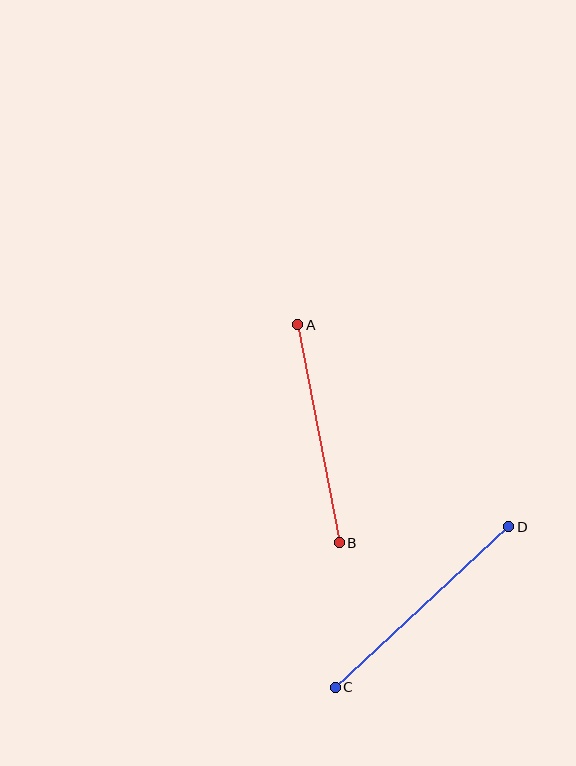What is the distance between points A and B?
The distance is approximately 222 pixels.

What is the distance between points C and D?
The distance is approximately 236 pixels.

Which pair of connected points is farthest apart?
Points C and D are farthest apart.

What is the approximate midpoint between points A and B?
The midpoint is at approximately (318, 434) pixels.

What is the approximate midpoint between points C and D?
The midpoint is at approximately (422, 607) pixels.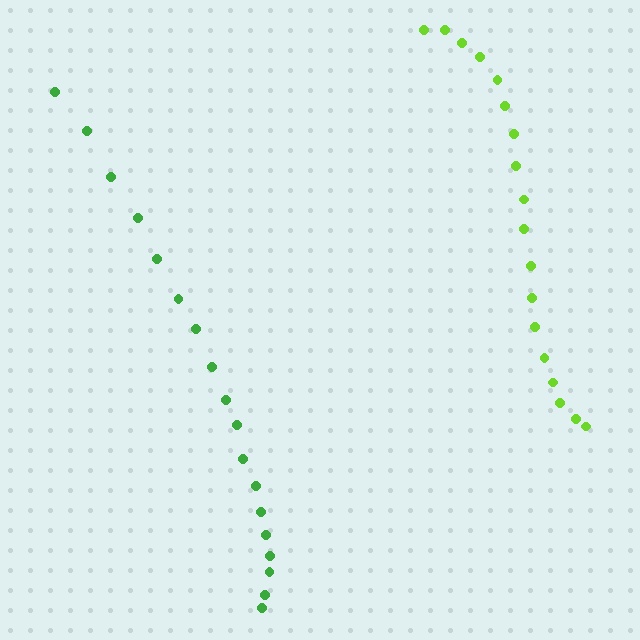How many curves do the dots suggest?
There are 2 distinct paths.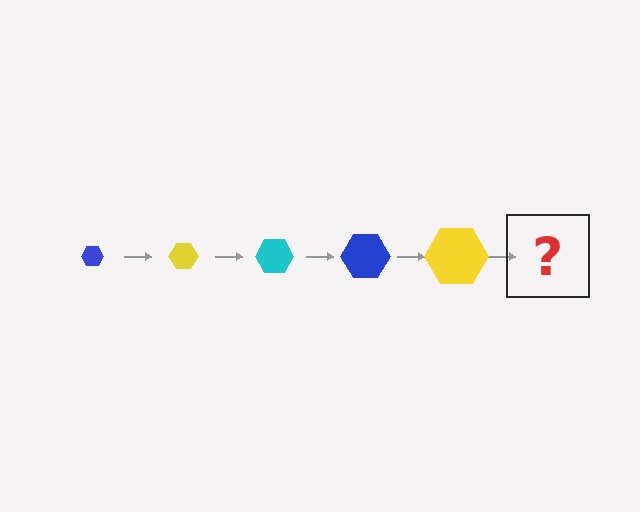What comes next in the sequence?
The next element should be a cyan hexagon, larger than the previous one.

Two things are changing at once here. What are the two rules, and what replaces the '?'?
The two rules are that the hexagon grows larger each step and the color cycles through blue, yellow, and cyan. The '?' should be a cyan hexagon, larger than the previous one.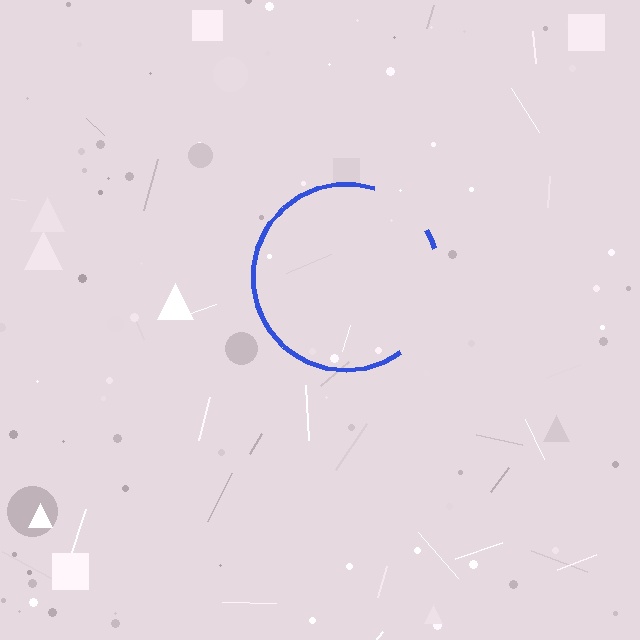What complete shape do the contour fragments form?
The contour fragments form a circle.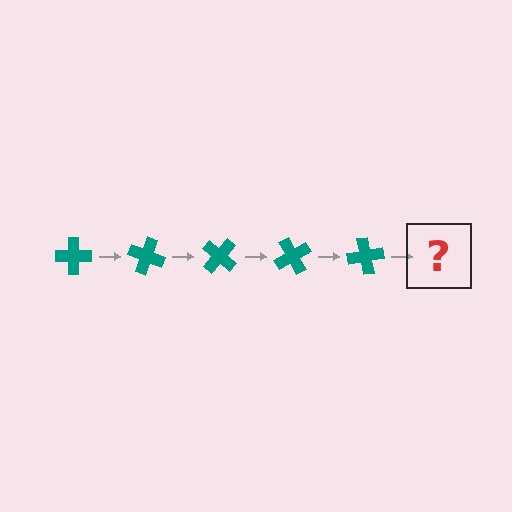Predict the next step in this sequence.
The next step is a teal cross rotated 100 degrees.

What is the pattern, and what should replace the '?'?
The pattern is that the cross rotates 20 degrees each step. The '?' should be a teal cross rotated 100 degrees.